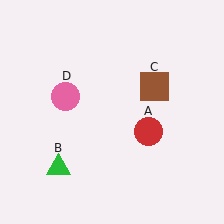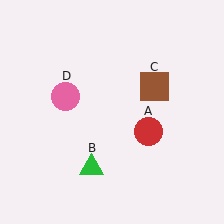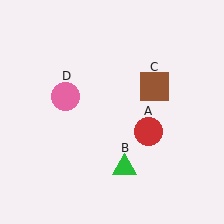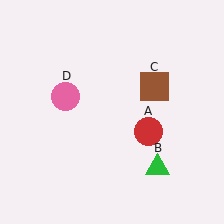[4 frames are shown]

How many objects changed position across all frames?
1 object changed position: green triangle (object B).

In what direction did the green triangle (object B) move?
The green triangle (object B) moved right.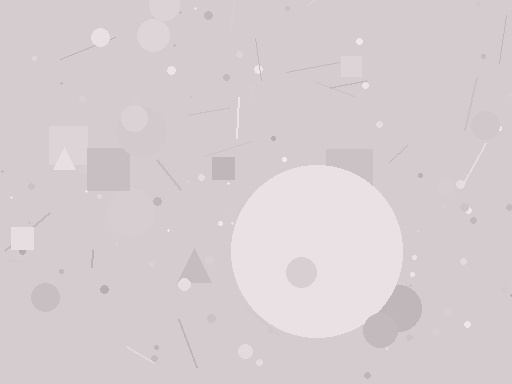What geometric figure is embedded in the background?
A circle is embedded in the background.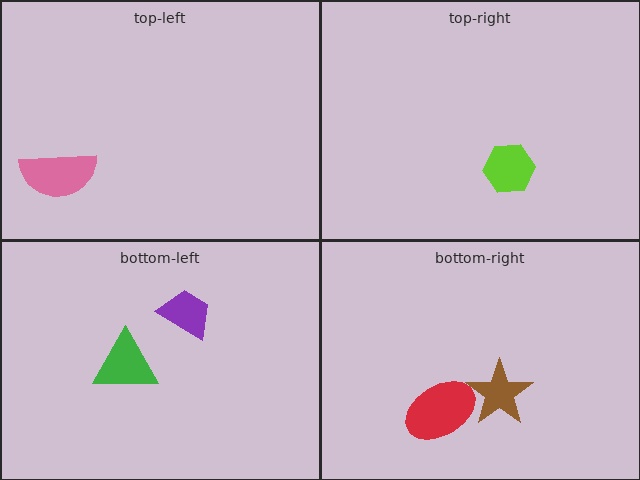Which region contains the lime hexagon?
The top-right region.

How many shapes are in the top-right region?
1.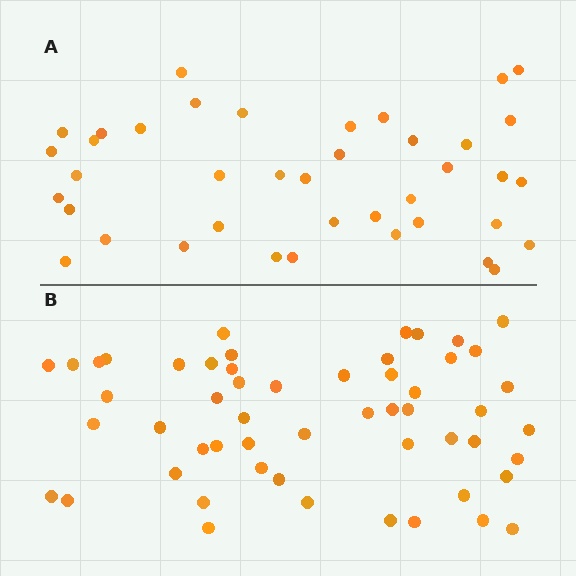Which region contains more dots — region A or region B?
Region B (the bottom region) has more dots.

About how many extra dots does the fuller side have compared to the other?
Region B has approximately 15 more dots than region A.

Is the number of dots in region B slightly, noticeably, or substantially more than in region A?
Region B has noticeably more, but not dramatically so. The ratio is roughly 1.4 to 1.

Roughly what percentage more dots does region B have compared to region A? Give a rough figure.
About 35% more.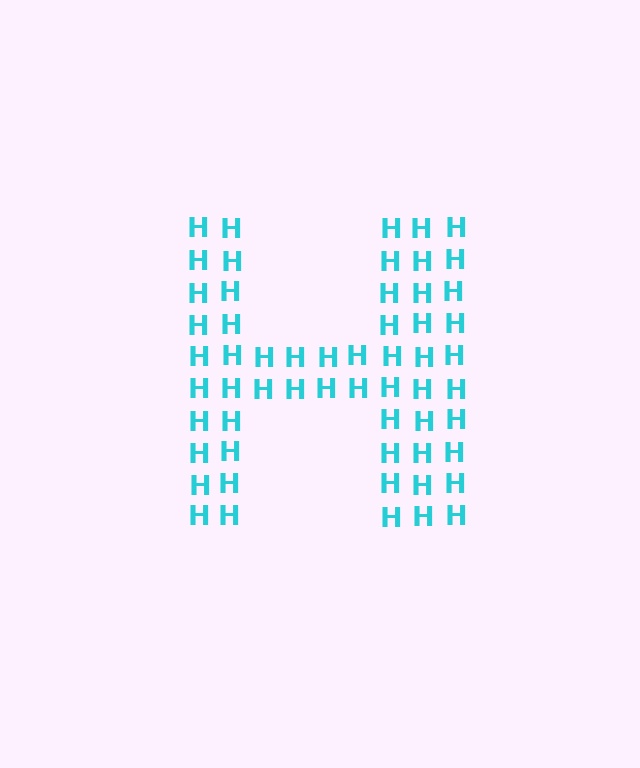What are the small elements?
The small elements are letter H's.